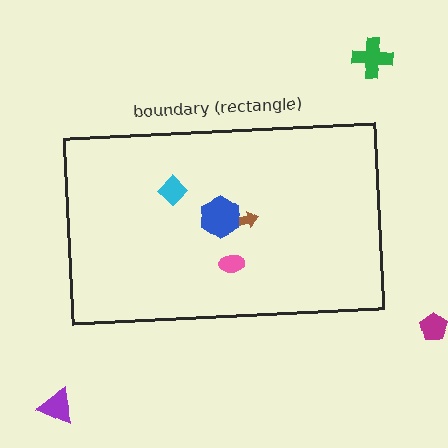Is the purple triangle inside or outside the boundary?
Outside.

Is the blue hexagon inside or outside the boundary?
Inside.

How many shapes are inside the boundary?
4 inside, 3 outside.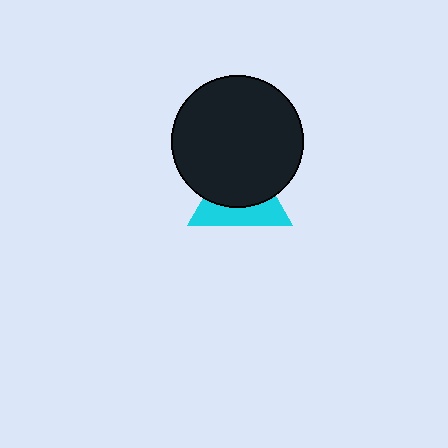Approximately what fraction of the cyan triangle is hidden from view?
Roughly 59% of the cyan triangle is hidden behind the black circle.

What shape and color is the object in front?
The object in front is a black circle.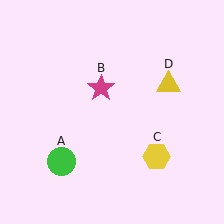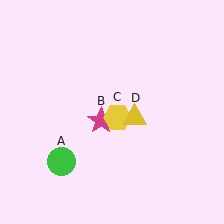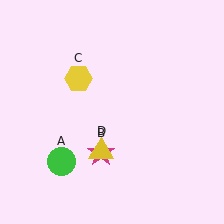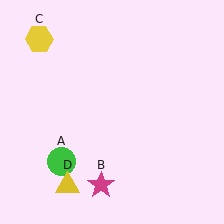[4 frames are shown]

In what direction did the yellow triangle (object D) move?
The yellow triangle (object D) moved down and to the left.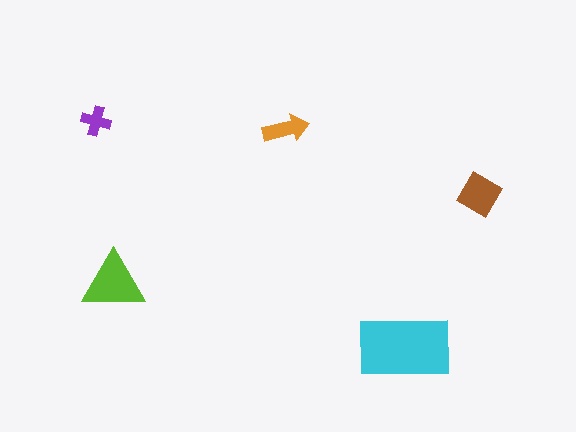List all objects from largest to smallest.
The cyan rectangle, the lime triangle, the brown diamond, the orange arrow, the purple cross.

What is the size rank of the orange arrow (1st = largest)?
4th.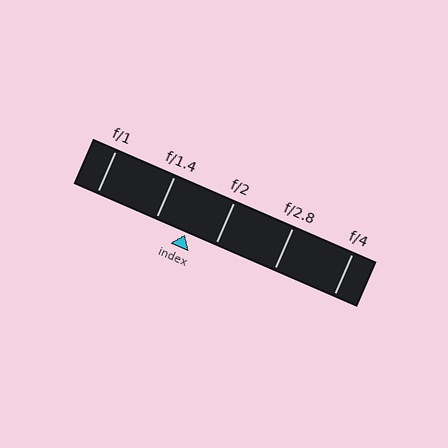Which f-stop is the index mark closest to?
The index mark is closest to f/2.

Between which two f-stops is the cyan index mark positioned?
The index mark is between f/1.4 and f/2.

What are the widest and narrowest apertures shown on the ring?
The widest aperture shown is f/1 and the narrowest is f/4.